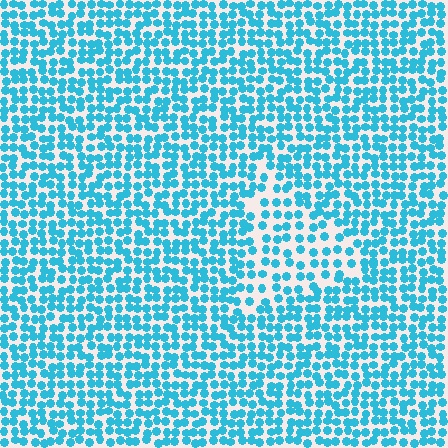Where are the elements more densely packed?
The elements are more densely packed outside the triangle boundary.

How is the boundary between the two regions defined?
The boundary is defined by a change in element density (approximately 1.7x ratio). All elements are the same color, size, and shape.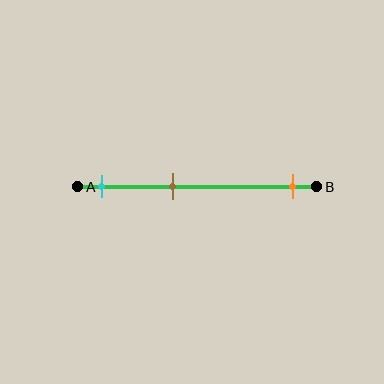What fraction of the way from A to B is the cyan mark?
The cyan mark is approximately 10% (0.1) of the way from A to B.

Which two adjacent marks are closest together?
The cyan and brown marks are the closest adjacent pair.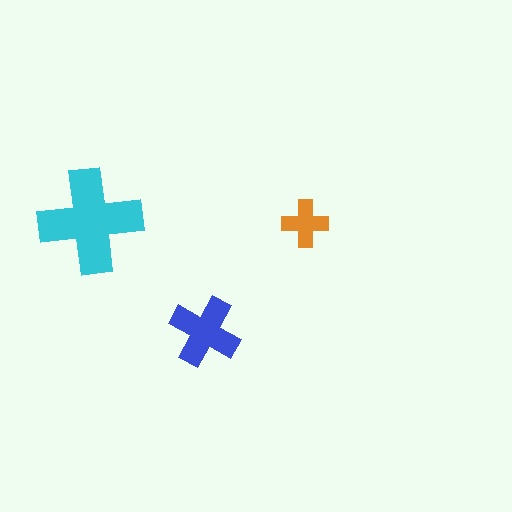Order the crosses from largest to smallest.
the cyan one, the blue one, the orange one.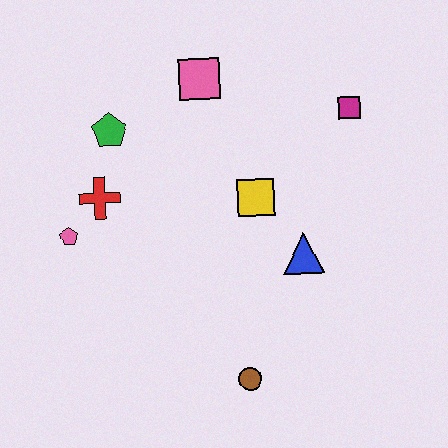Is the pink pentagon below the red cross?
Yes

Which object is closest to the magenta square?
The yellow square is closest to the magenta square.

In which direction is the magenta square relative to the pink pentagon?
The magenta square is to the right of the pink pentagon.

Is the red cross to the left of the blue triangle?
Yes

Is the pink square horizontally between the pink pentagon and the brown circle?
Yes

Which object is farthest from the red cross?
The magenta square is farthest from the red cross.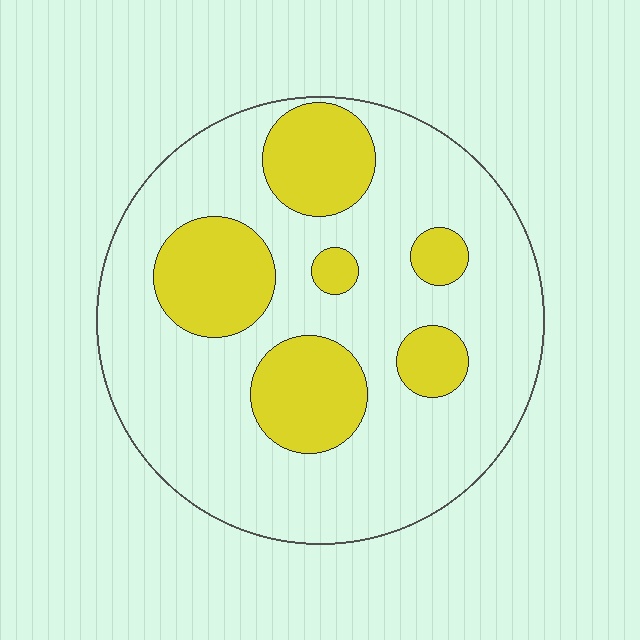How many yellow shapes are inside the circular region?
6.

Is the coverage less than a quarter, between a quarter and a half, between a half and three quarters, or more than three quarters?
Between a quarter and a half.